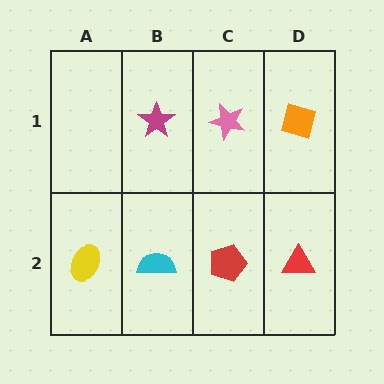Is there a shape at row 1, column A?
No, that cell is empty.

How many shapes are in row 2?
4 shapes.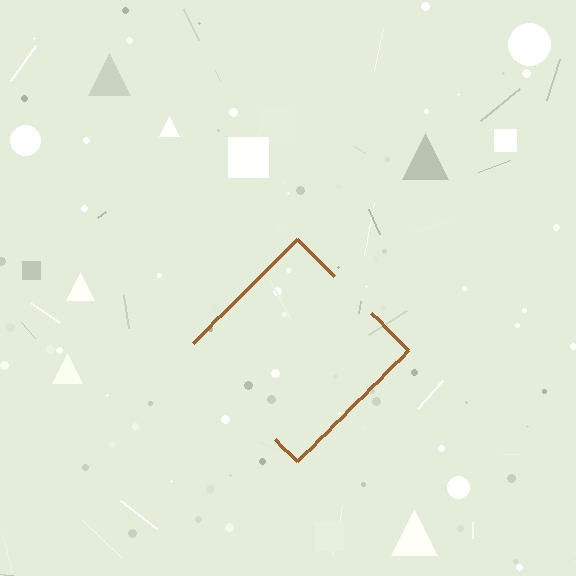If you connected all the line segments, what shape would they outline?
They would outline a diamond.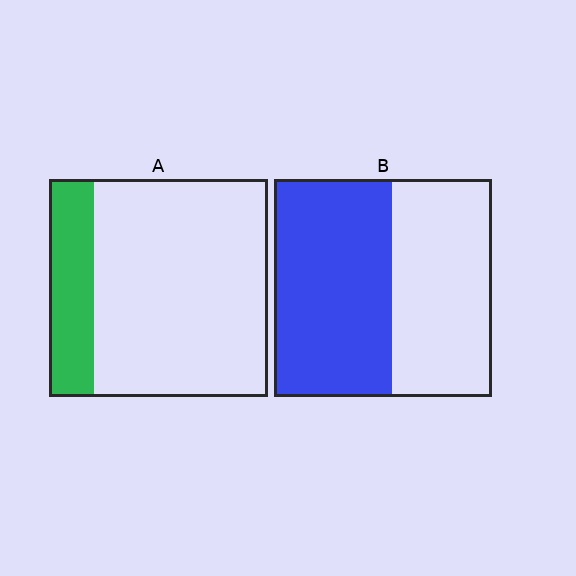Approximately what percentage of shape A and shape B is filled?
A is approximately 20% and B is approximately 55%.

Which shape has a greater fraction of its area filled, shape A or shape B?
Shape B.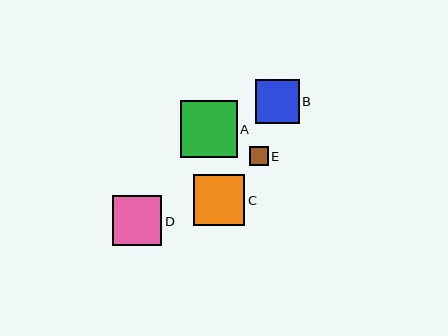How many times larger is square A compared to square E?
Square A is approximately 3.0 times the size of square E.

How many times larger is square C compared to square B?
Square C is approximately 1.2 times the size of square B.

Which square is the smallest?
Square E is the smallest with a size of approximately 19 pixels.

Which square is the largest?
Square A is the largest with a size of approximately 56 pixels.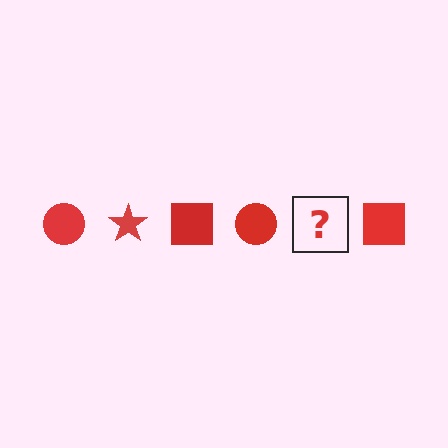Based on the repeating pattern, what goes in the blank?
The blank should be a red star.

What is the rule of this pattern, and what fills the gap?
The rule is that the pattern cycles through circle, star, square shapes in red. The gap should be filled with a red star.